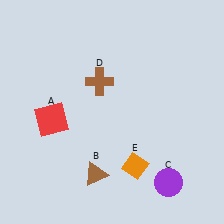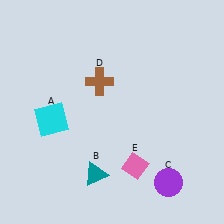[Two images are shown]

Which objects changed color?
A changed from red to cyan. B changed from brown to teal. E changed from orange to pink.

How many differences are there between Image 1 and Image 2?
There are 3 differences between the two images.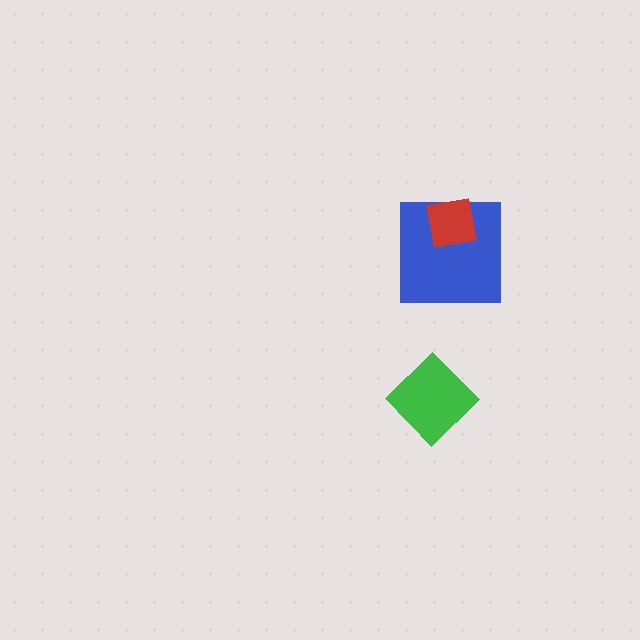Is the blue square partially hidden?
Yes, it is partially covered by another shape.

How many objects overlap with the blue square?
1 object overlaps with the blue square.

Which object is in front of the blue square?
The red square is in front of the blue square.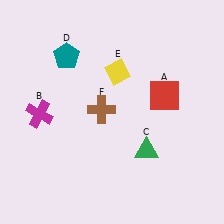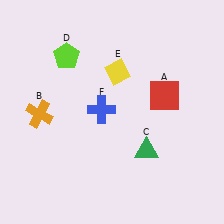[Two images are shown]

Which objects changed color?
B changed from magenta to orange. D changed from teal to lime. F changed from brown to blue.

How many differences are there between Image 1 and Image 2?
There are 3 differences between the two images.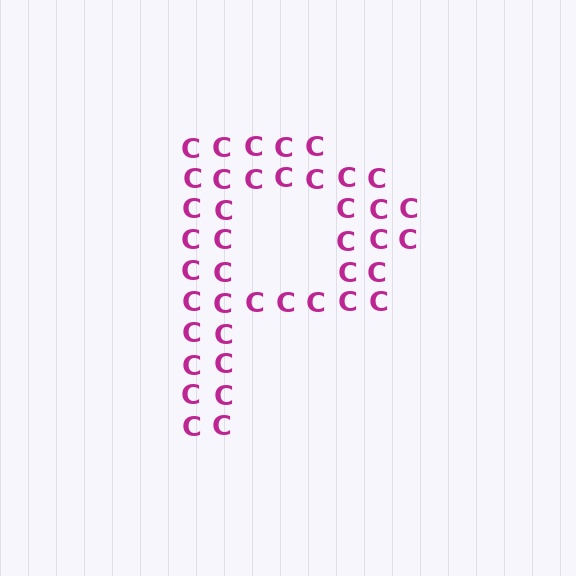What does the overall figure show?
The overall figure shows the letter P.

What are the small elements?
The small elements are letter C's.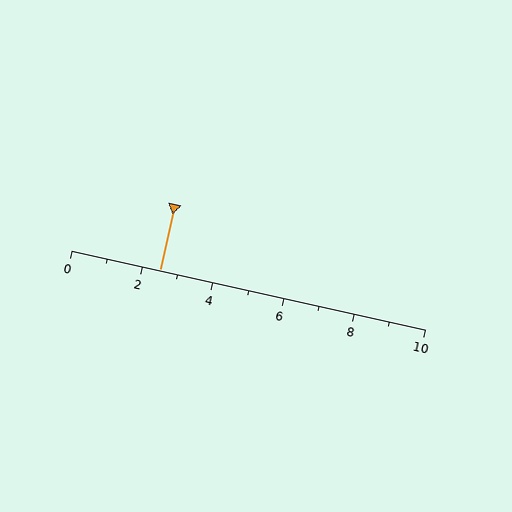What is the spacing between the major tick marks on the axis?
The major ticks are spaced 2 apart.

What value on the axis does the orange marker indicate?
The marker indicates approximately 2.5.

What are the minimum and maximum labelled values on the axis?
The axis runs from 0 to 10.